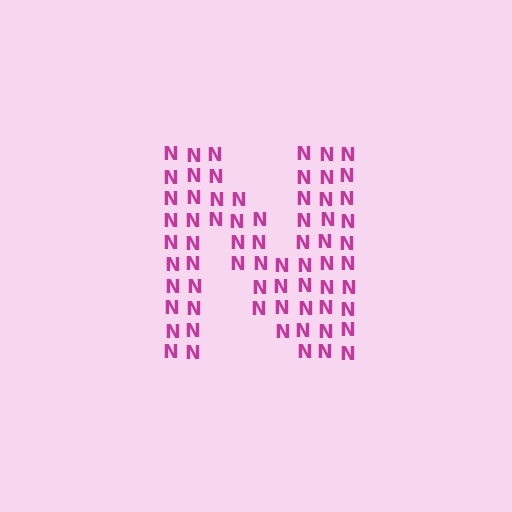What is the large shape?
The large shape is the letter N.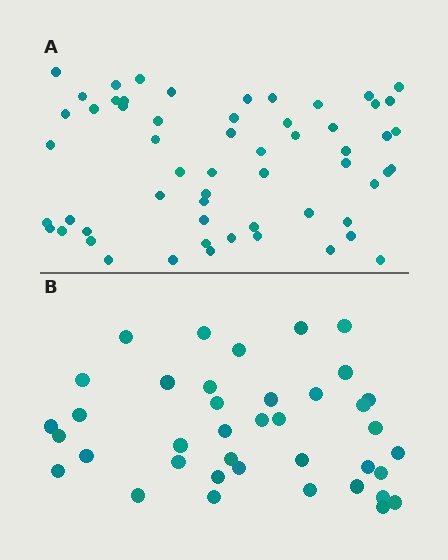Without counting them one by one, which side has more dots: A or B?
Region A (the top region) has more dots.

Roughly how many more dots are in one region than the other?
Region A has approximately 20 more dots than region B.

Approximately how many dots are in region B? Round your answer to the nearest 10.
About 40 dots. (The exact count is 39, which rounds to 40.)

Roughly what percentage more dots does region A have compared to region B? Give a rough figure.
About 50% more.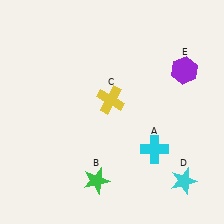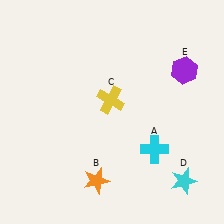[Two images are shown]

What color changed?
The star (B) changed from green in Image 1 to orange in Image 2.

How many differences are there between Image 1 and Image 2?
There is 1 difference between the two images.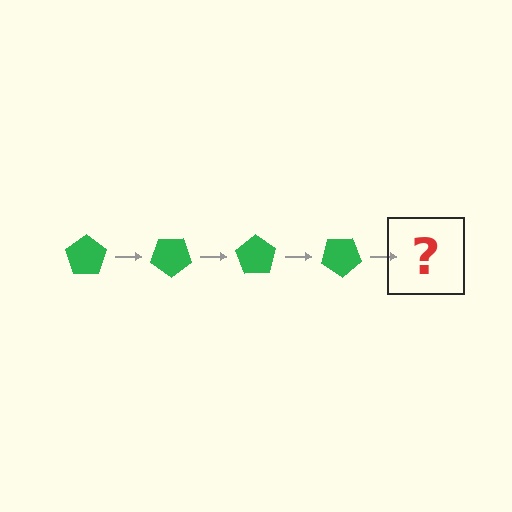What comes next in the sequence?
The next element should be a green pentagon rotated 140 degrees.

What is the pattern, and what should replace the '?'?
The pattern is that the pentagon rotates 35 degrees each step. The '?' should be a green pentagon rotated 140 degrees.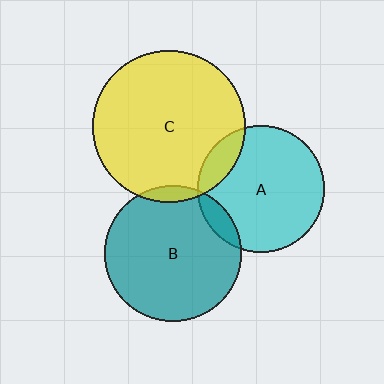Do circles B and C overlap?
Yes.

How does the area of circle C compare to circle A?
Approximately 1.4 times.